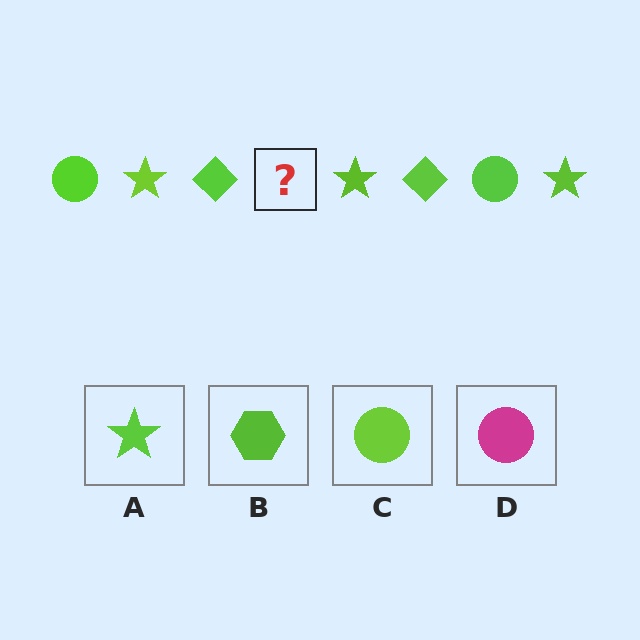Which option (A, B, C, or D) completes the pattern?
C.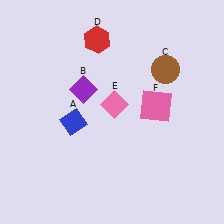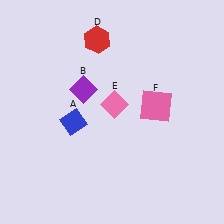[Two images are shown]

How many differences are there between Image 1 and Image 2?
There is 1 difference between the two images.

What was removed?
The brown circle (C) was removed in Image 2.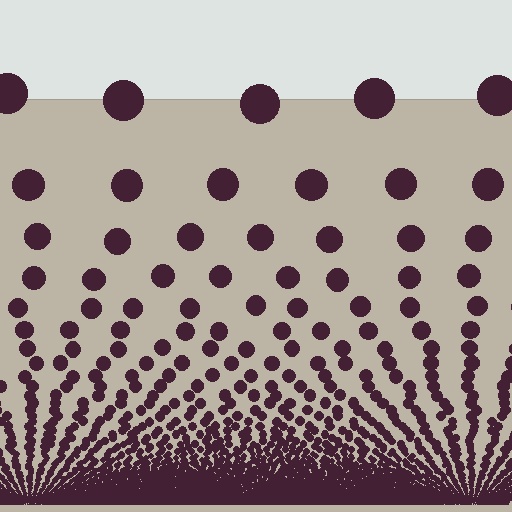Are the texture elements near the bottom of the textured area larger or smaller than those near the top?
Smaller. The gradient is inverted — elements near the bottom are smaller and denser.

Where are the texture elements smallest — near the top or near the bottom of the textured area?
Near the bottom.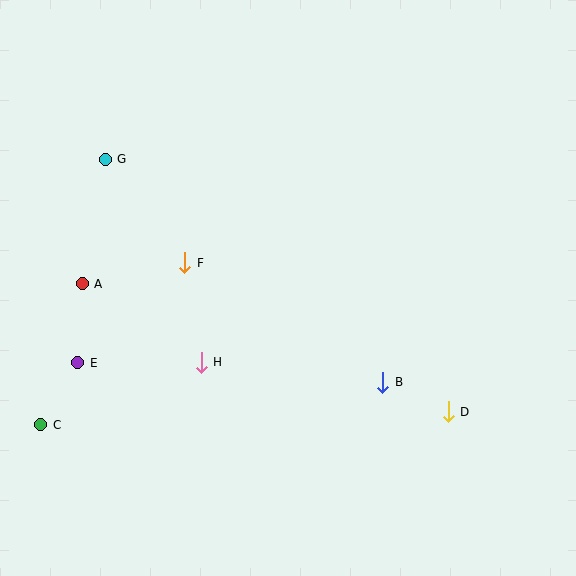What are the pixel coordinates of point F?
Point F is at (185, 263).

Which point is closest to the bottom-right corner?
Point D is closest to the bottom-right corner.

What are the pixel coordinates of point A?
Point A is at (82, 284).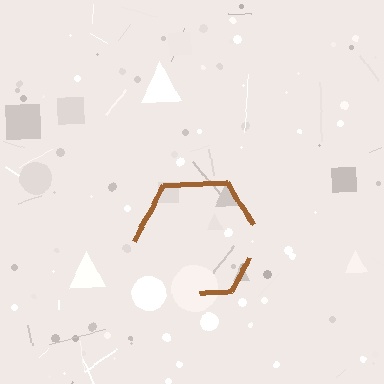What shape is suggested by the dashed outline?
The dashed outline suggests a hexagon.